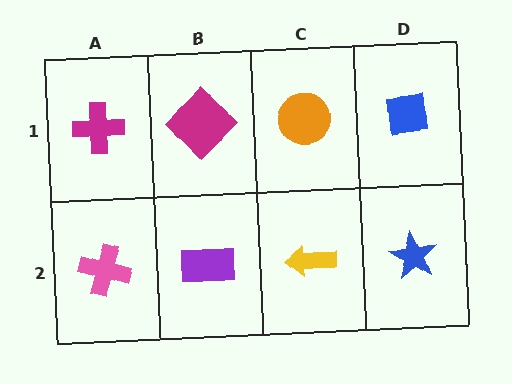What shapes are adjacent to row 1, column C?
A yellow arrow (row 2, column C), a magenta diamond (row 1, column B), a blue square (row 1, column D).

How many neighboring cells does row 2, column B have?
3.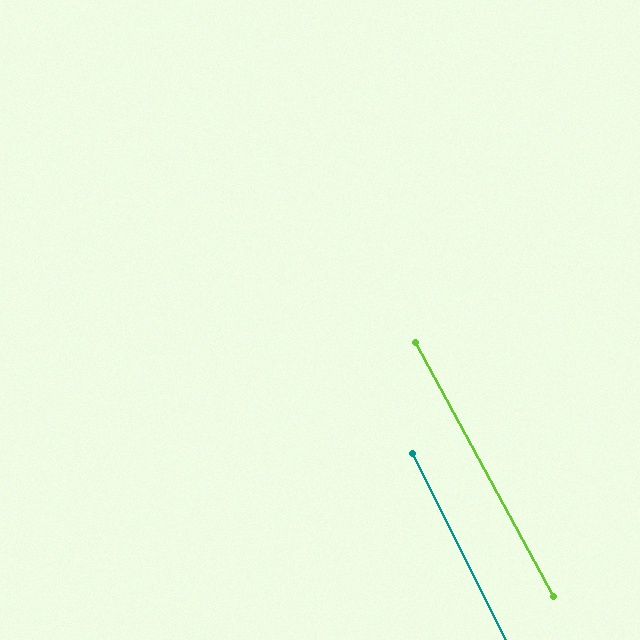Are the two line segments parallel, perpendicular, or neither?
Parallel — their directions differ by only 1.8°.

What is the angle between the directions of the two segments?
Approximately 2 degrees.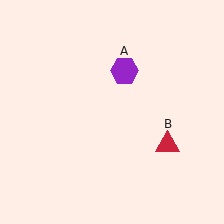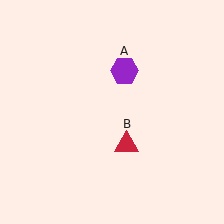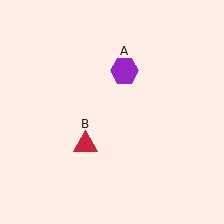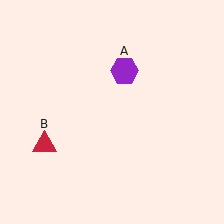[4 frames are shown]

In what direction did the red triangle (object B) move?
The red triangle (object B) moved left.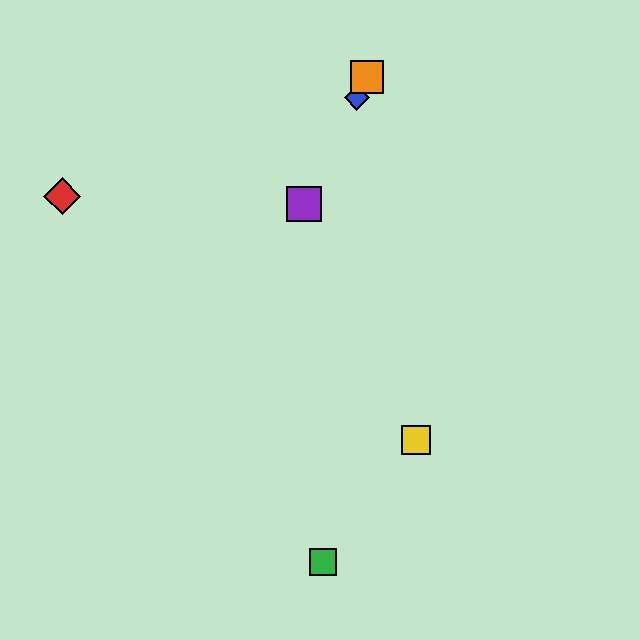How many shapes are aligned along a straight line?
3 shapes (the blue diamond, the purple square, the orange square) are aligned along a straight line.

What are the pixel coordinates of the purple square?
The purple square is at (304, 204).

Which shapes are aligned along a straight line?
The blue diamond, the purple square, the orange square are aligned along a straight line.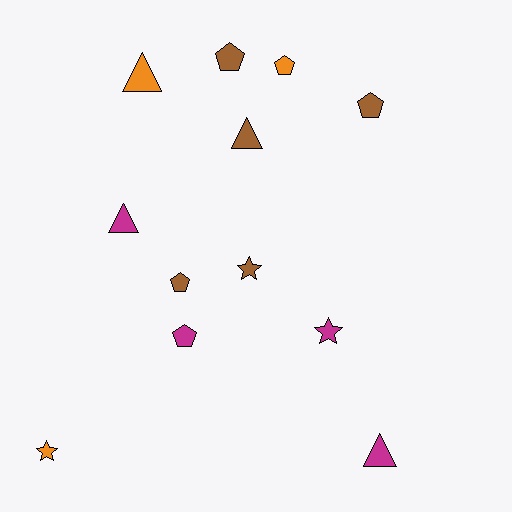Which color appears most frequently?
Brown, with 5 objects.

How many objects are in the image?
There are 12 objects.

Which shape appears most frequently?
Pentagon, with 5 objects.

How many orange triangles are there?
There is 1 orange triangle.